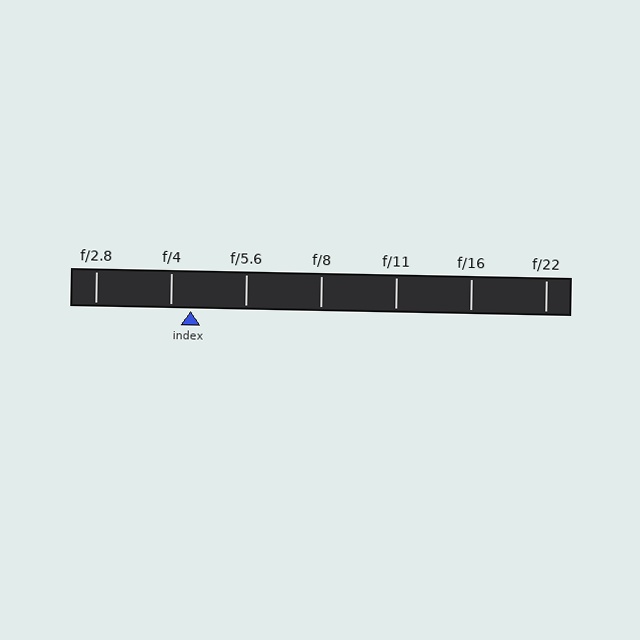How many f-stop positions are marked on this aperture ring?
There are 7 f-stop positions marked.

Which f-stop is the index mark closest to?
The index mark is closest to f/4.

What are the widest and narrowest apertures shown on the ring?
The widest aperture shown is f/2.8 and the narrowest is f/22.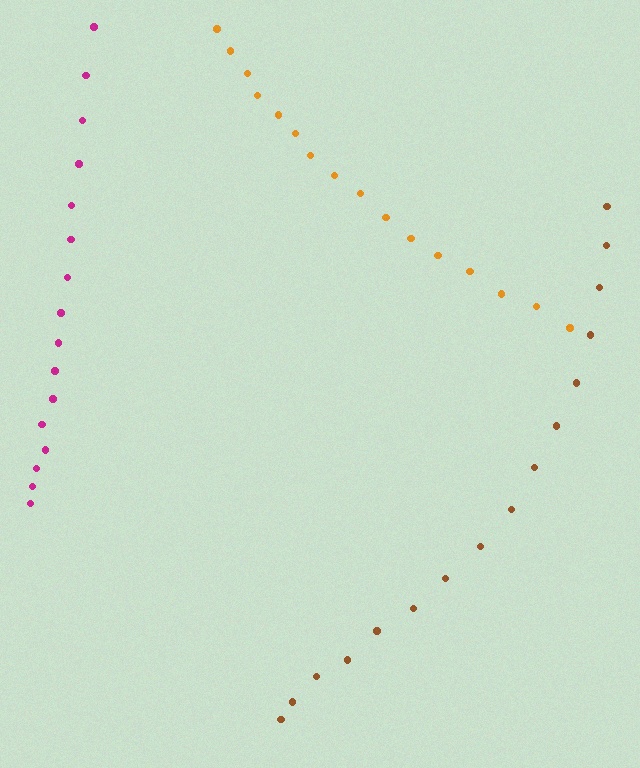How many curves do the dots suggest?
There are 3 distinct paths.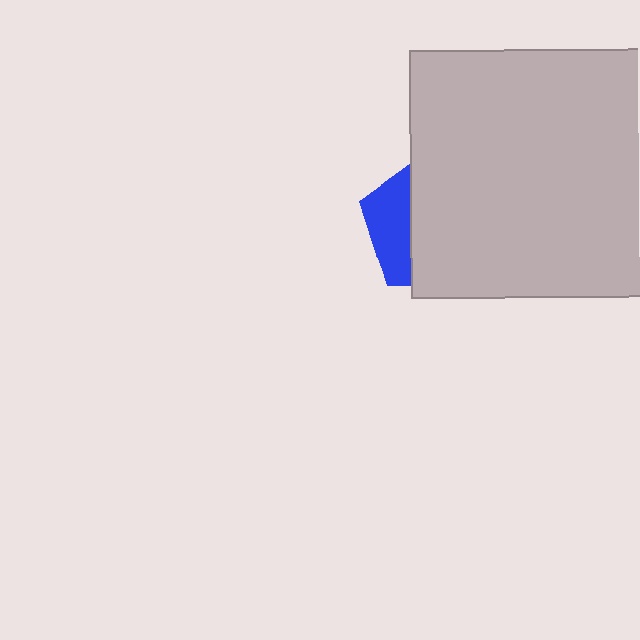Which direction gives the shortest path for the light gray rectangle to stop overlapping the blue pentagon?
Moving right gives the shortest separation.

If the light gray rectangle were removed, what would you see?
You would see the complete blue pentagon.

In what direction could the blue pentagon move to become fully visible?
The blue pentagon could move left. That would shift it out from behind the light gray rectangle entirely.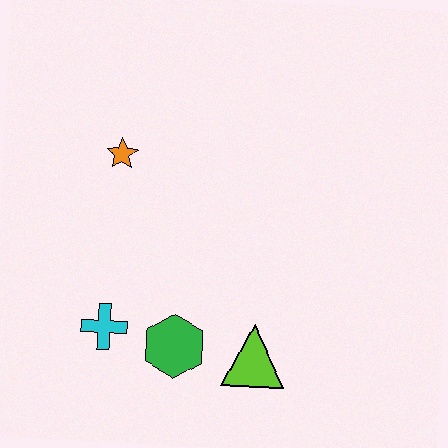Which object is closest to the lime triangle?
The green hexagon is closest to the lime triangle.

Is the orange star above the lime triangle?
Yes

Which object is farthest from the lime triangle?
The orange star is farthest from the lime triangle.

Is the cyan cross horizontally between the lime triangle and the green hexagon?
No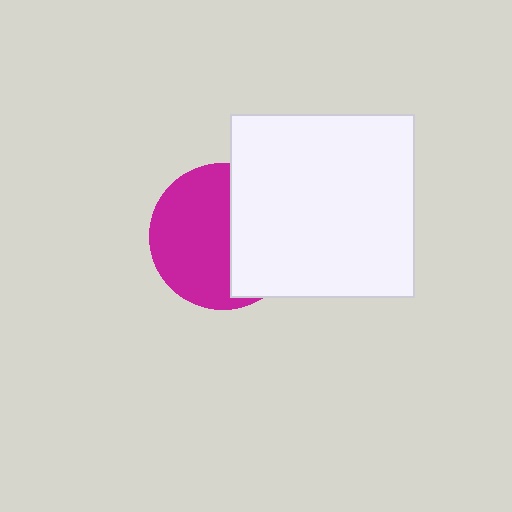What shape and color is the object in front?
The object in front is a white square.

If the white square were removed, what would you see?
You would see the complete magenta circle.